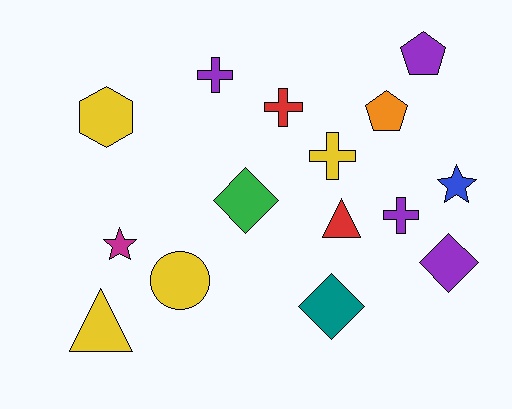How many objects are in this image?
There are 15 objects.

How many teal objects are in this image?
There is 1 teal object.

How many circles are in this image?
There is 1 circle.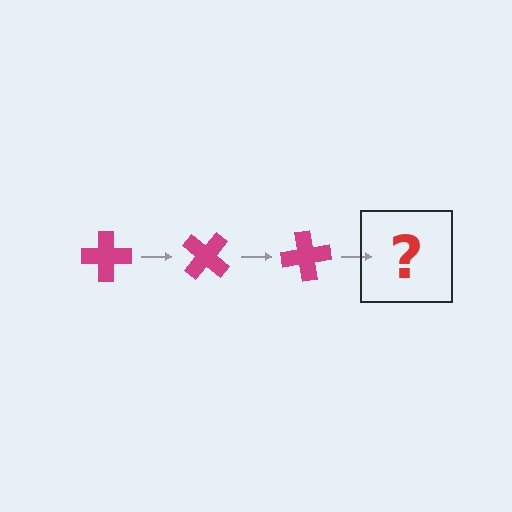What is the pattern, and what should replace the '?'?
The pattern is that the cross rotates 40 degrees each step. The '?' should be a magenta cross rotated 120 degrees.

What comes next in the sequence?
The next element should be a magenta cross rotated 120 degrees.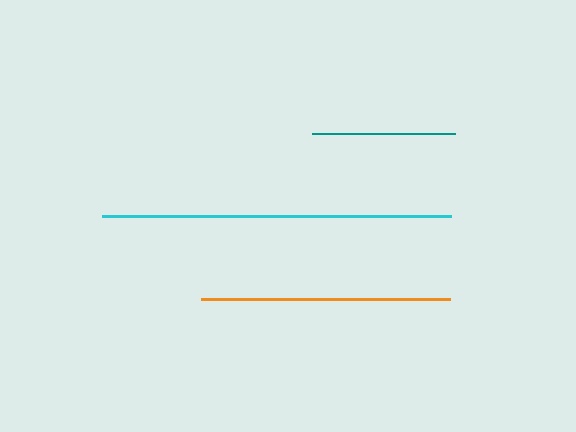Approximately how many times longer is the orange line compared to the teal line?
The orange line is approximately 1.7 times the length of the teal line.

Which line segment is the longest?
The cyan line is the longest at approximately 349 pixels.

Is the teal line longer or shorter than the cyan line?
The cyan line is longer than the teal line.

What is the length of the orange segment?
The orange segment is approximately 249 pixels long.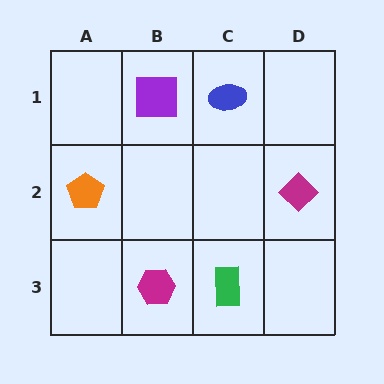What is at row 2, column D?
A magenta diamond.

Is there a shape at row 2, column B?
No, that cell is empty.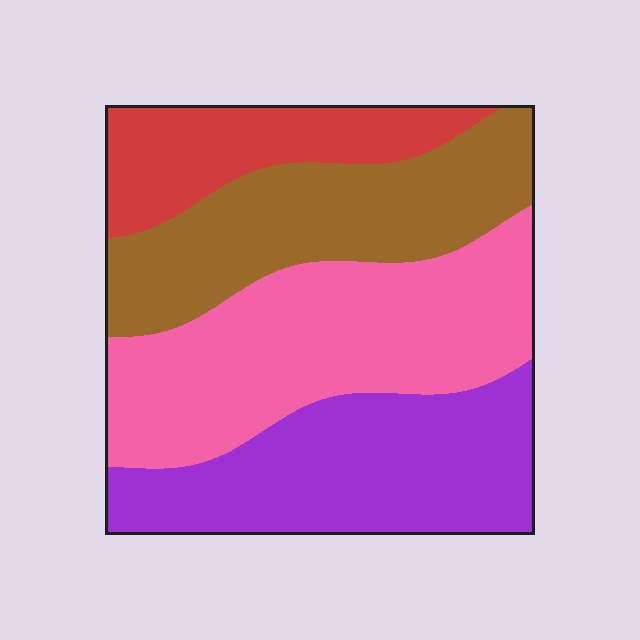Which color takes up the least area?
Red, at roughly 15%.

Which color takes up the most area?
Pink, at roughly 35%.